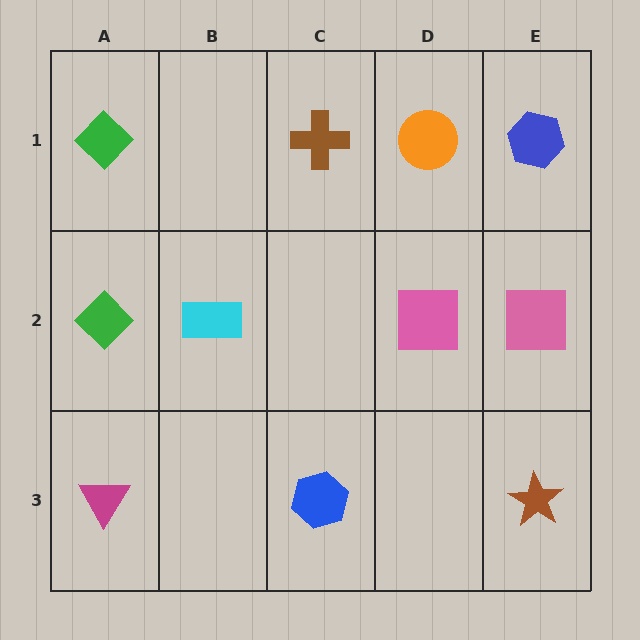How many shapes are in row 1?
4 shapes.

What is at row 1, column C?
A brown cross.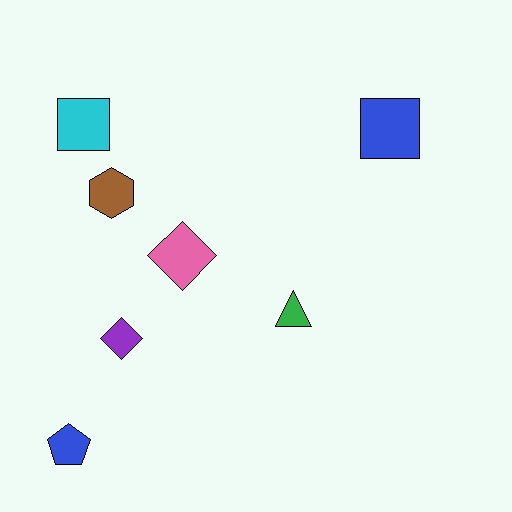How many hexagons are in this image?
There is 1 hexagon.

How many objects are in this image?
There are 7 objects.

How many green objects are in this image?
There is 1 green object.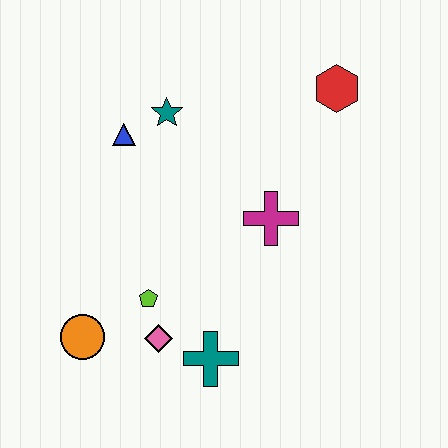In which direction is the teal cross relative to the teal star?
The teal cross is below the teal star.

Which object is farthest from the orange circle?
The red hexagon is farthest from the orange circle.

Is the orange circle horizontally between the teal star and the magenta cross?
No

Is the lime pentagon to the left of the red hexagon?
Yes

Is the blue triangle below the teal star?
Yes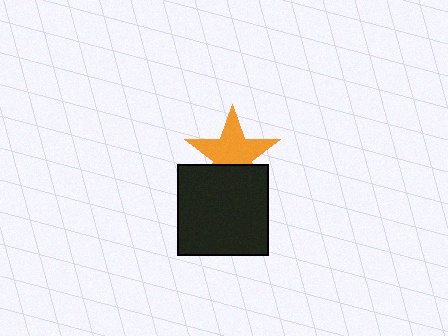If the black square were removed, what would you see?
You would see the complete orange star.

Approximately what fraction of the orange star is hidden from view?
Roughly 34% of the orange star is hidden behind the black square.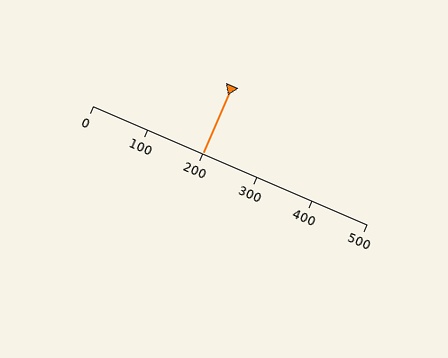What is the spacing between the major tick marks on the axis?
The major ticks are spaced 100 apart.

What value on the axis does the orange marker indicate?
The marker indicates approximately 200.